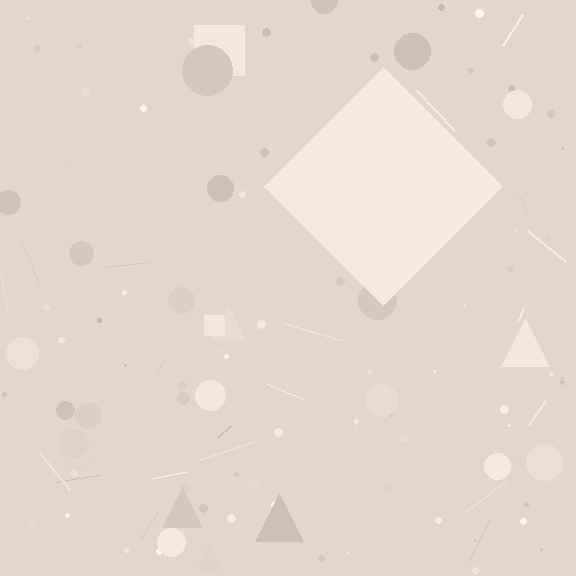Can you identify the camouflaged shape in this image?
The camouflaged shape is a diamond.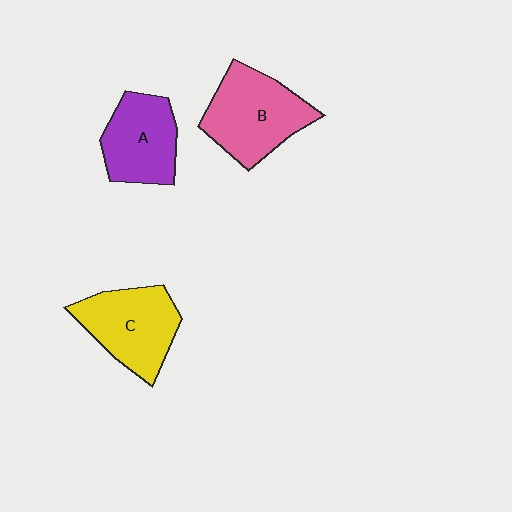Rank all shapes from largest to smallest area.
From largest to smallest: B (pink), C (yellow), A (purple).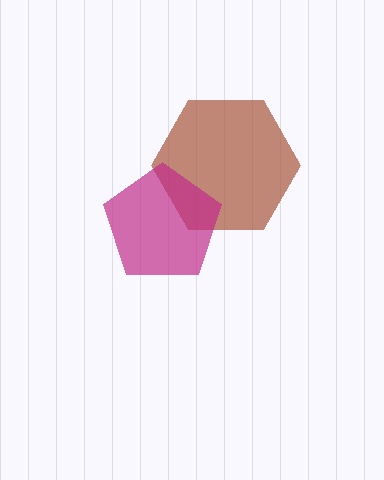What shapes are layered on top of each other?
The layered shapes are: a brown hexagon, a magenta pentagon.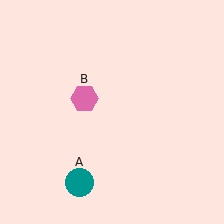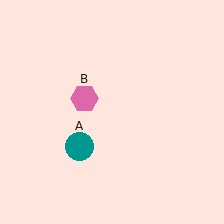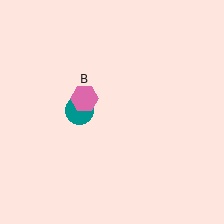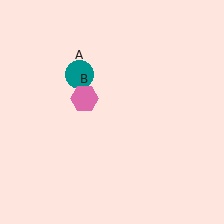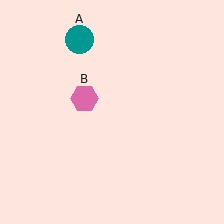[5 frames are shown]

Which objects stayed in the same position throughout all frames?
Pink hexagon (object B) remained stationary.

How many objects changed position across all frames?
1 object changed position: teal circle (object A).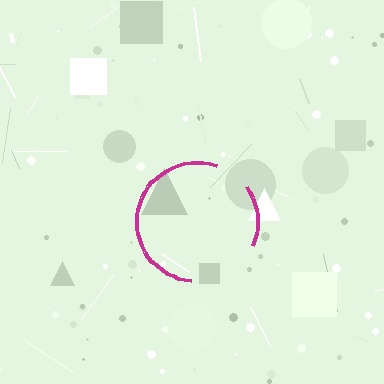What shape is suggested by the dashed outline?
The dashed outline suggests a circle.